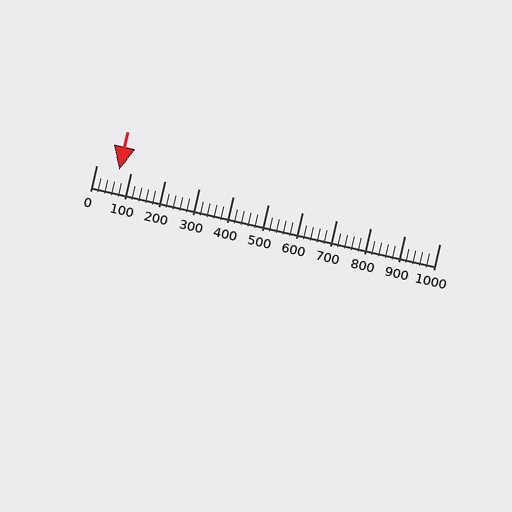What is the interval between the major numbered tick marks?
The major tick marks are spaced 100 units apart.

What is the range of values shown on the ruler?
The ruler shows values from 0 to 1000.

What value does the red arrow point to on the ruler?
The red arrow points to approximately 67.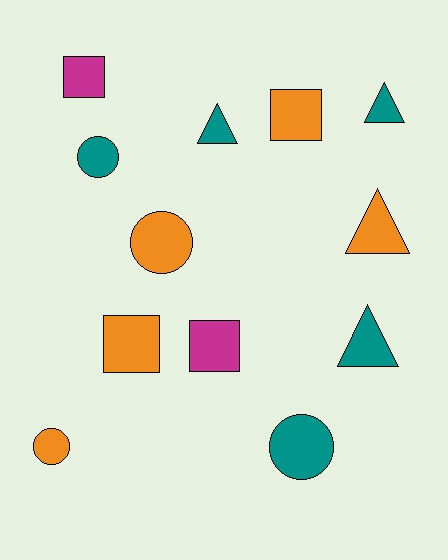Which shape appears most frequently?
Circle, with 4 objects.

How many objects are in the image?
There are 12 objects.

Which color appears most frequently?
Orange, with 5 objects.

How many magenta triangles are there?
There are no magenta triangles.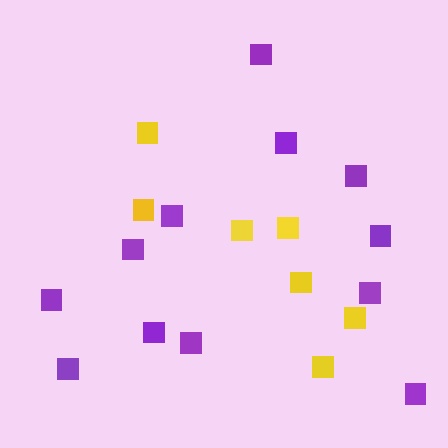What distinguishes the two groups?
There are 2 groups: one group of purple squares (12) and one group of yellow squares (7).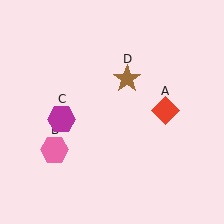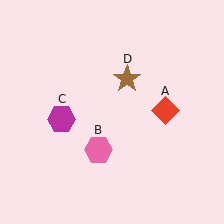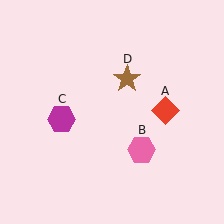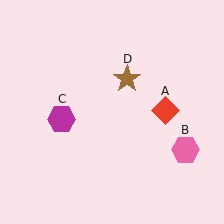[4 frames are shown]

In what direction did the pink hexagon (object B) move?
The pink hexagon (object B) moved right.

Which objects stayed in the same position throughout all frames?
Red diamond (object A) and magenta hexagon (object C) and brown star (object D) remained stationary.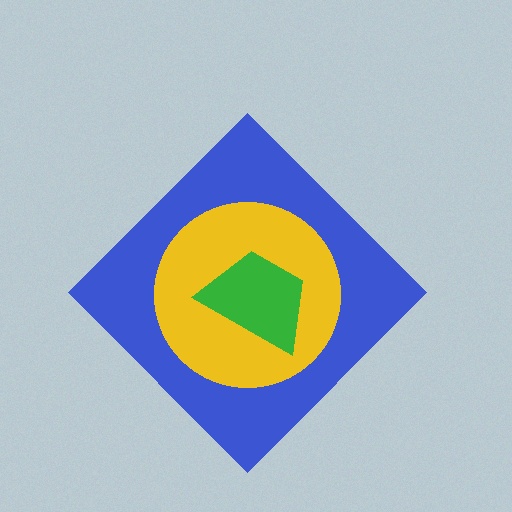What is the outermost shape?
The blue diamond.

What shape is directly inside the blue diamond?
The yellow circle.